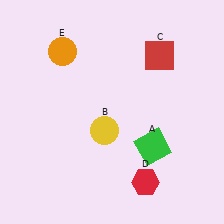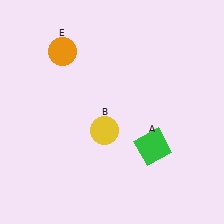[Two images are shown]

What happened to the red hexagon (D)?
The red hexagon (D) was removed in Image 2. It was in the bottom-right area of Image 1.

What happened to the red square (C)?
The red square (C) was removed in Image 2. It was in the top-right area of Image 1.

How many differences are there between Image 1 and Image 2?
There are 2 differences between the two images.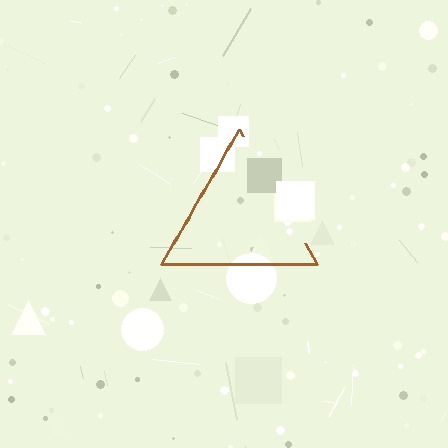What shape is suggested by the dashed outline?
The dashed outline suggests a triangle.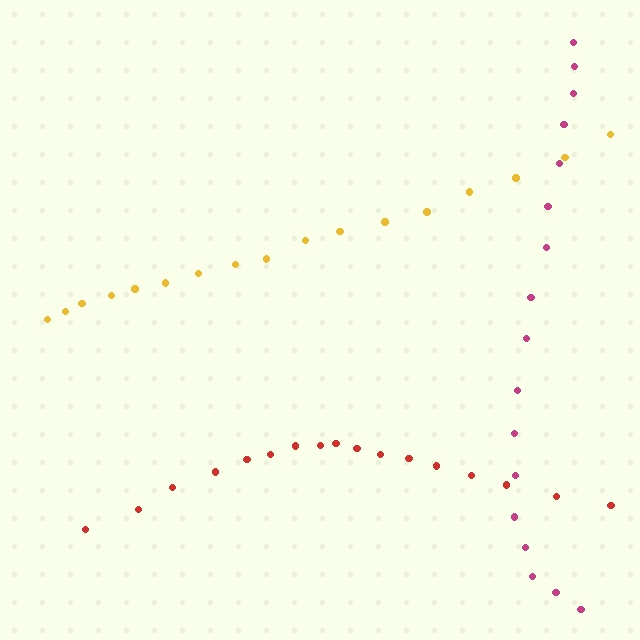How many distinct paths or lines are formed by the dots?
There are 3 distinct paths.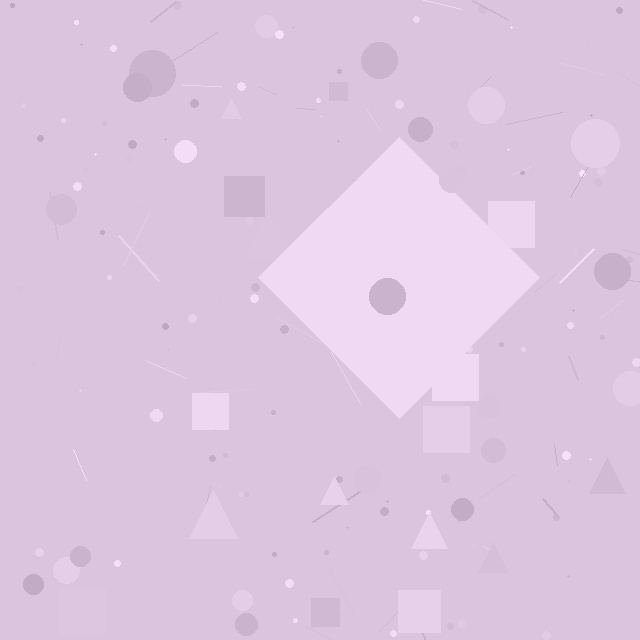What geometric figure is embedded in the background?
A diamond is embedded in the background.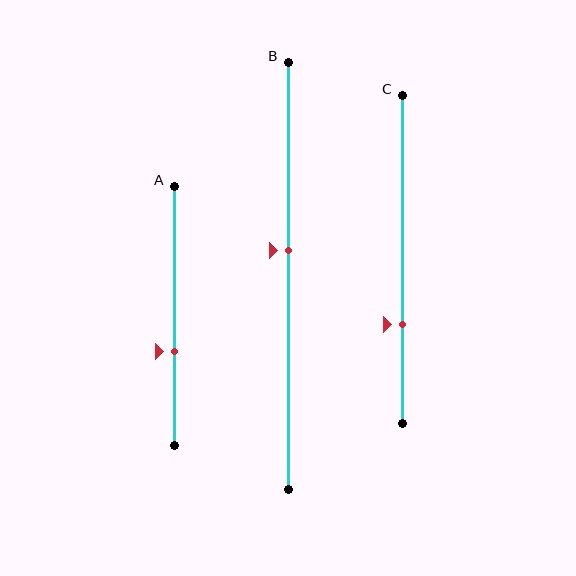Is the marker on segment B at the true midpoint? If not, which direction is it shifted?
No, the marker on segment B is shifted upward by about 6% of the segment length.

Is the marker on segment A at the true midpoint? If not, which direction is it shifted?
No, the marker on segment A is shifted downward by about 14% of the segment length.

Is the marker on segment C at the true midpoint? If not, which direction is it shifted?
No, the marker on segment C is shifted downward by about 20% of the segment length.